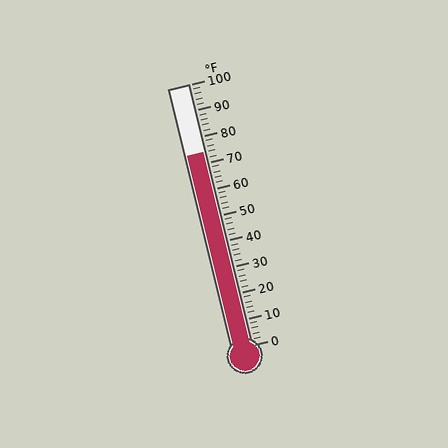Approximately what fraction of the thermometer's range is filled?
The thermometer is filled to approximately 75% of its range.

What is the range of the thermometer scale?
The thermometer scale ranges from 0°F to 100°F.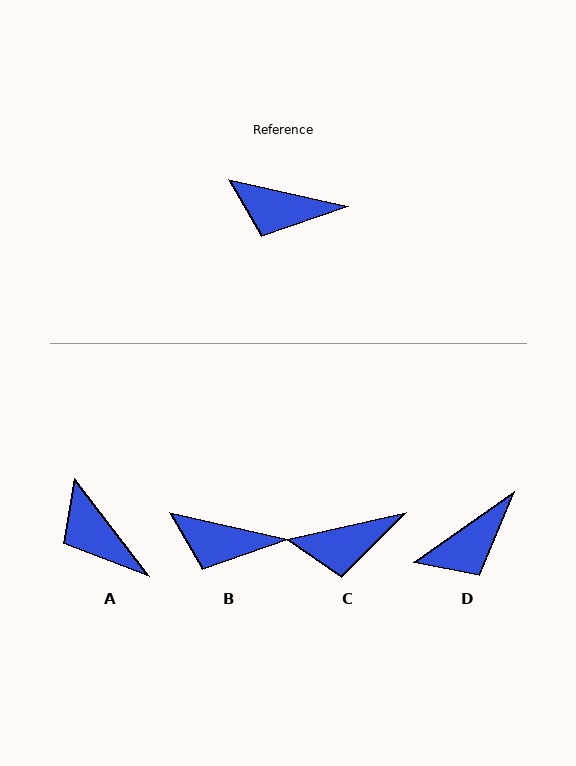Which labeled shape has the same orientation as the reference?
B.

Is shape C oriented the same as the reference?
No, it is off by about 26 degrees.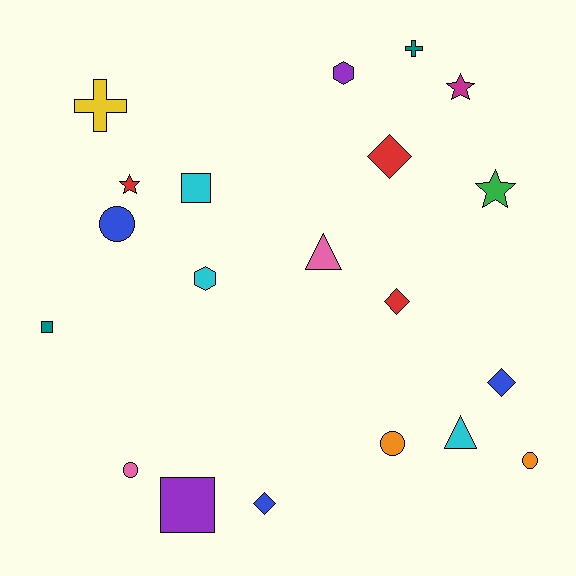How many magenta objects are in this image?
There is 1 magenta object.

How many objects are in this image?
There are 20 objects.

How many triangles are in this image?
There are 2 triangles.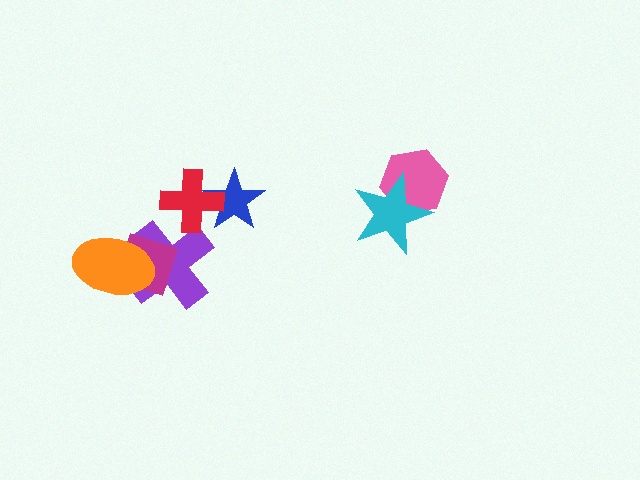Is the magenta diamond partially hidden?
Yes, it is partially covered by another shape.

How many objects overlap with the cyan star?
1 object overlaps with the cyan star.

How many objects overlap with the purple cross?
3 objects overlap with the purple cross.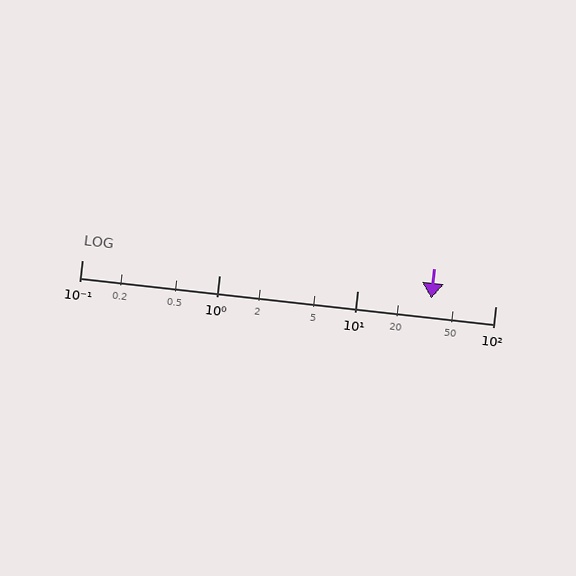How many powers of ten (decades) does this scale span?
The scale spans 3 decades, from 0.1 to 100.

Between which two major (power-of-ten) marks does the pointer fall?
The pointer is between 10 and 100.